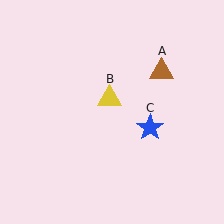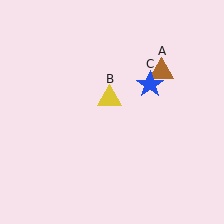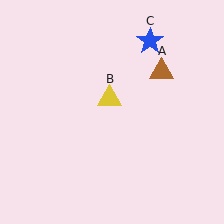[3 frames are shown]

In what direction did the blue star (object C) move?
The blue star (object C) moved up.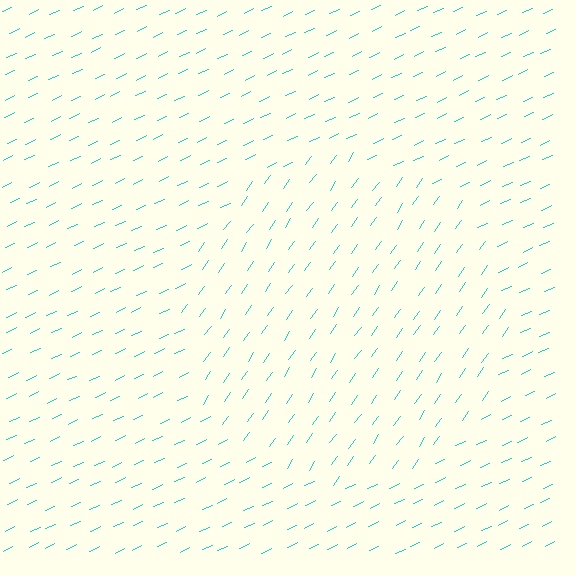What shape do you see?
I see a circle.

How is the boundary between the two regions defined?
The boundary is defined purely by a change in line orientation (approximately 30 degrees difference). All lines are the same color and thickness.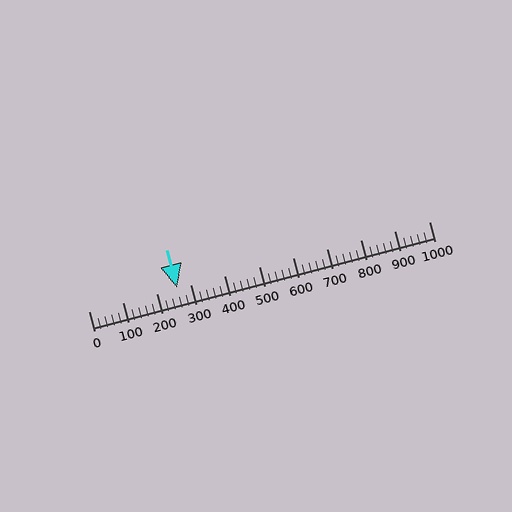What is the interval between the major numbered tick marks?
The major tick marks are spaced 100 units apart.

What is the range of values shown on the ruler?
The ruler shows values from 0 to 1000.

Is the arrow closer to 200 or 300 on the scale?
The arrow is closer to 300.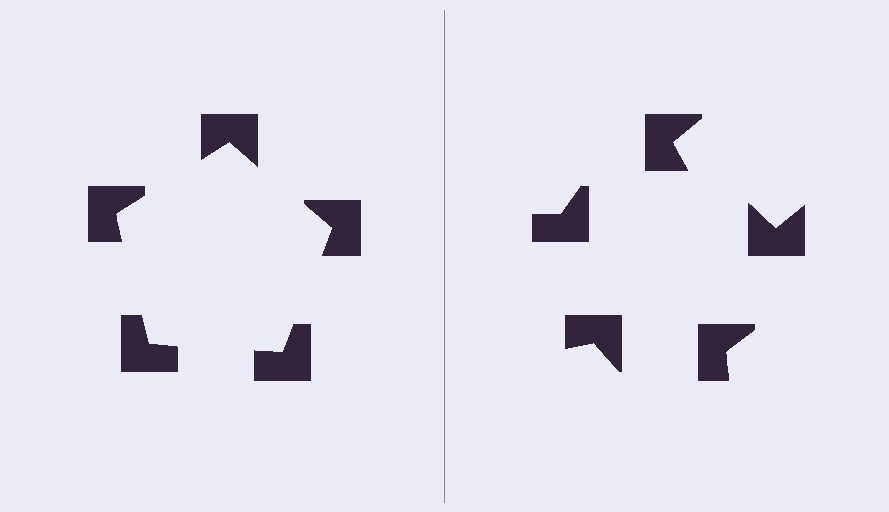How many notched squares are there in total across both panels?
10 — 5 on each side.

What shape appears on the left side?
An illusory pentagon.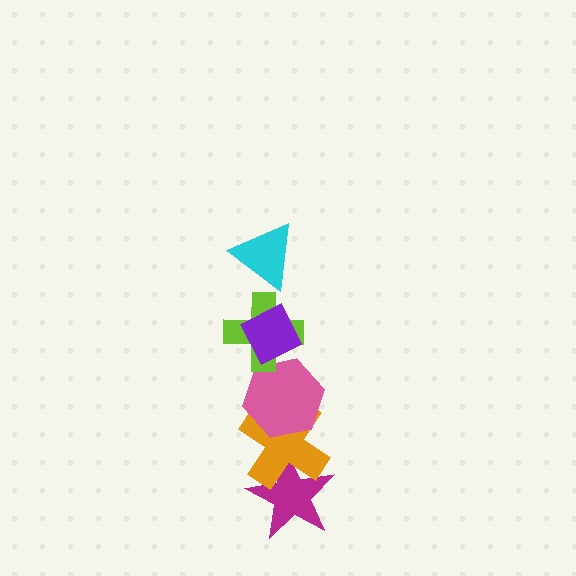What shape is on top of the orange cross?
The pink hexagon is on top of the orange cross.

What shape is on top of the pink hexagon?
The lime cross is on top of the pink hexagon.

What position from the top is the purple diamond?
The purple diamond is 2nd from the top.